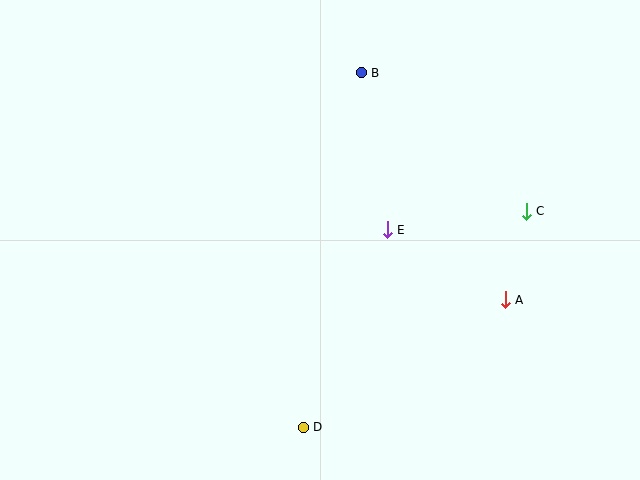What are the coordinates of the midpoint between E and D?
The midpoint between E and D is at (345, 328).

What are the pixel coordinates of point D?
Point D is at (303, 427).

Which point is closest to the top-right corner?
Point C is closest to the top-right corner.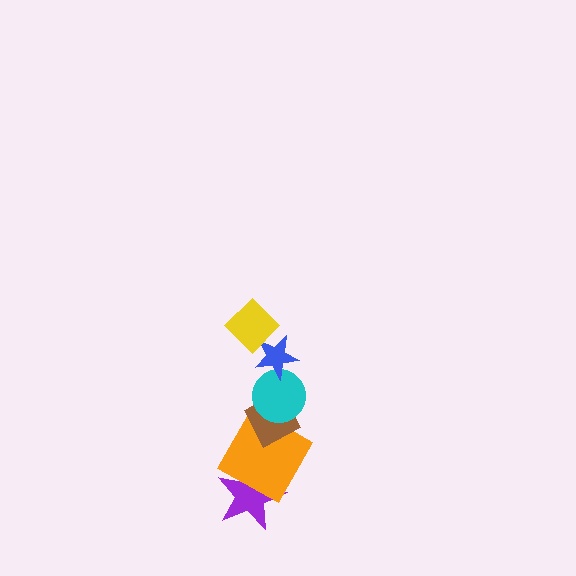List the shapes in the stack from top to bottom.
From top to bottom: the yellow diamond, the blue star, the cyan circle, the brown diamond, the orange square, the purple star.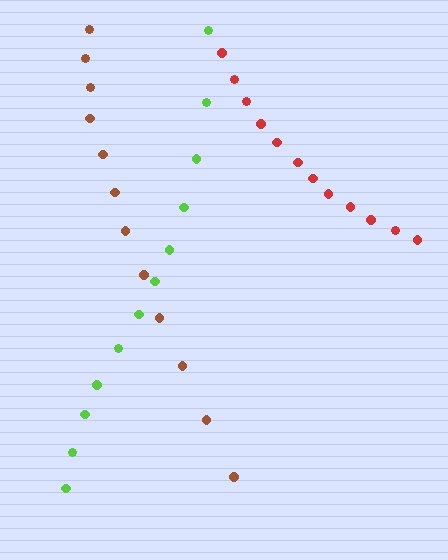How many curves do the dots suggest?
There are 3 distinct paths.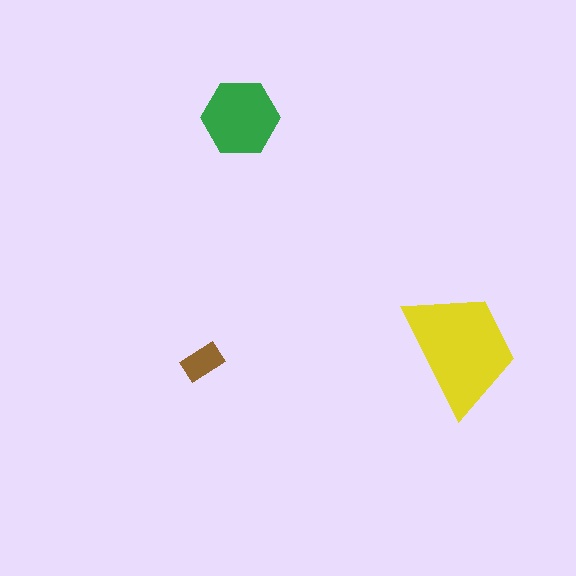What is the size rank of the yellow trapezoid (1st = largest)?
1st.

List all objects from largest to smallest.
The yellow trapezoid, the green hexagon, the brown rectangle.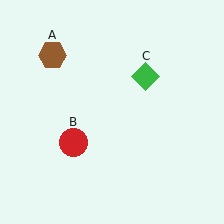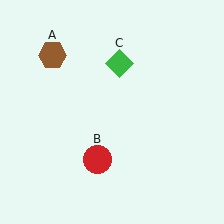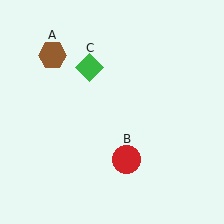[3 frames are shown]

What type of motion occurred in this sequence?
The red circle (object B), green diamond (object C) rotated counterclockwise around the center of the scene.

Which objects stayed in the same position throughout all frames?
Brown hexagon (object A) remained stationary.